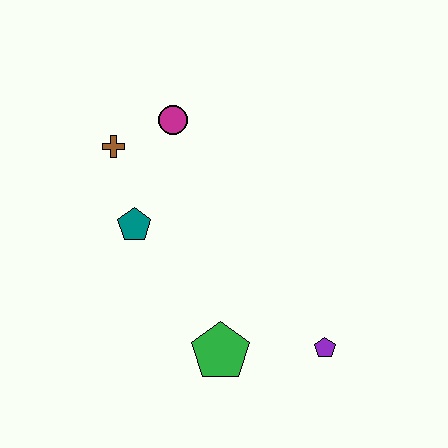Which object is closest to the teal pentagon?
The brown cross is closest to the teal pentagon.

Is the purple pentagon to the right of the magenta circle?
Yes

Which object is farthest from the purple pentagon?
The brown cross is farthest from the purple pentagon.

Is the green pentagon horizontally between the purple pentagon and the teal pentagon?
Yes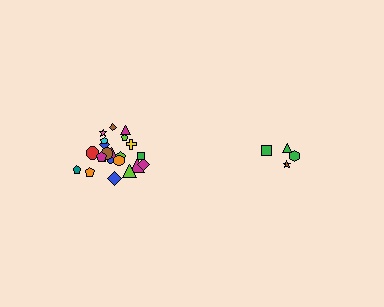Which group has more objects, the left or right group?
The left group.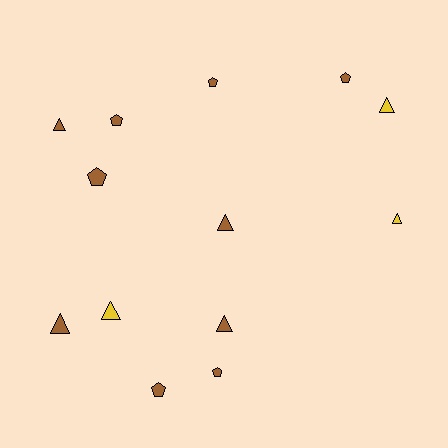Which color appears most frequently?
Brown, with 10 objects.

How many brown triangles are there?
There are 4 brown triangles.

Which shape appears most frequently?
Triangle, with 7 objects.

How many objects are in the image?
There are 13 objects.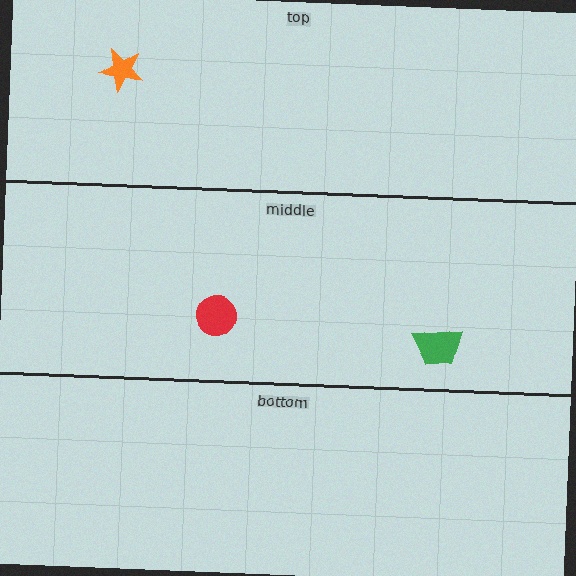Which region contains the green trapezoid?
The middle region.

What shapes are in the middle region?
The green trapezoid, the red circle.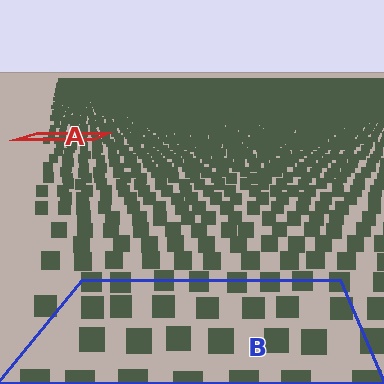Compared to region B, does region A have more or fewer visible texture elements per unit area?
Region A has more texture elements per unit area — they are packed more densely because it is farther away.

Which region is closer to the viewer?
Region B is closer. The texture elements there are larger and more spread out.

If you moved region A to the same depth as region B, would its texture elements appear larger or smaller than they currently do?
They would appear larger. At a closer depth, the same texture elements are projected at a bigger on-screen size.